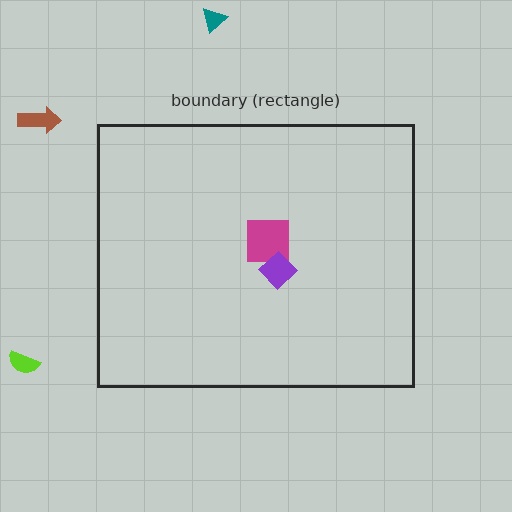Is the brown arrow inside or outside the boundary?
Outside.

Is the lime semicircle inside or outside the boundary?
Outside.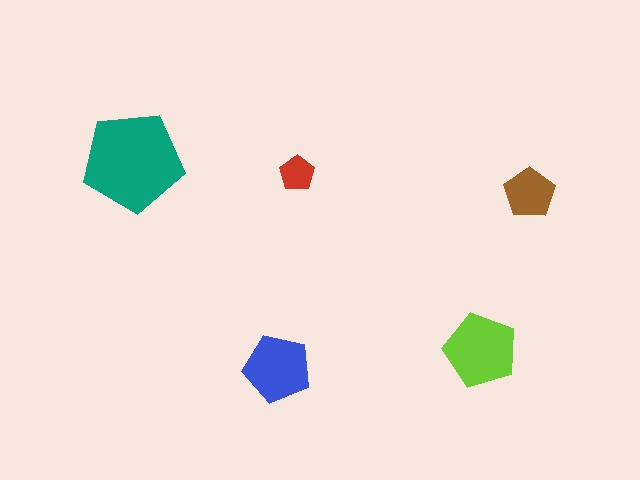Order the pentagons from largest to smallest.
the teal one, the lime one, the blue one, the brown one, the red one.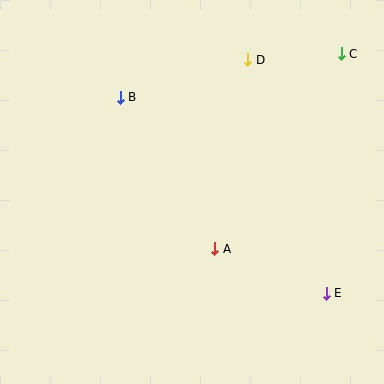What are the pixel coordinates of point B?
Point B is at (120, 97).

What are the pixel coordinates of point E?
Point E is at (326, 293).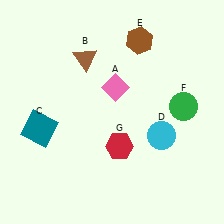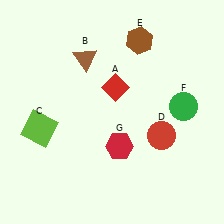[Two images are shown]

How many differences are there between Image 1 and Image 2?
There are 3 differences between the two images.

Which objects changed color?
A changed from pink to red. C changed from teal to lime. D changed from cyan to red.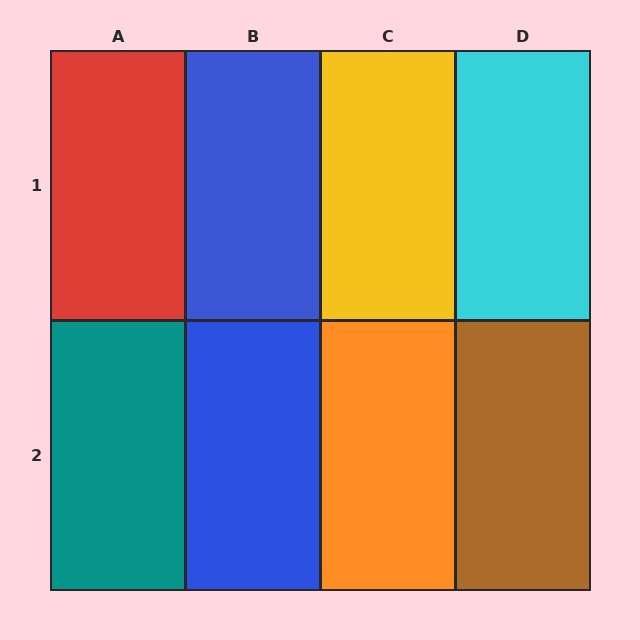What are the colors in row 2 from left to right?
Teal, blue, orange, brown.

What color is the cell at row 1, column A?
Red.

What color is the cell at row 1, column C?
Yellow.